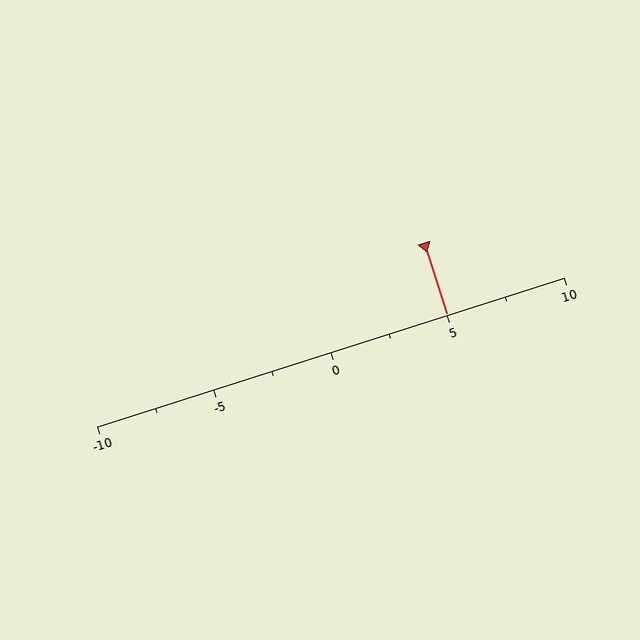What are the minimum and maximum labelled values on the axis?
The axis runs from -10 to 10.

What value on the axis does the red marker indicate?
The marker indicates approximately 5.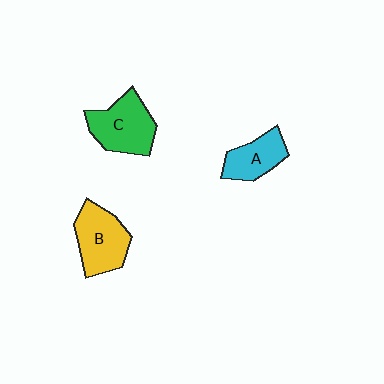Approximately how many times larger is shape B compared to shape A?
Approximately 1.4 times.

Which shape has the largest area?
Shape C (green).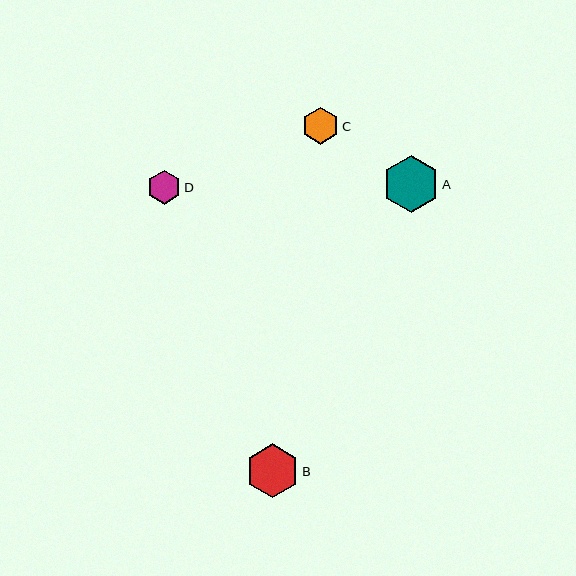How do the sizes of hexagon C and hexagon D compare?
Hexagon C and hexagon D are approximately the same size.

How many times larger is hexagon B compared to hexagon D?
Hexagon B is approximately 1.6 times the size of hexagon D.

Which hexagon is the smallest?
Hexagon D is the smallest with a size of approximately 34 pixels.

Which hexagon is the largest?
Hexagon A is the largest with a size of approximately 57 pixels.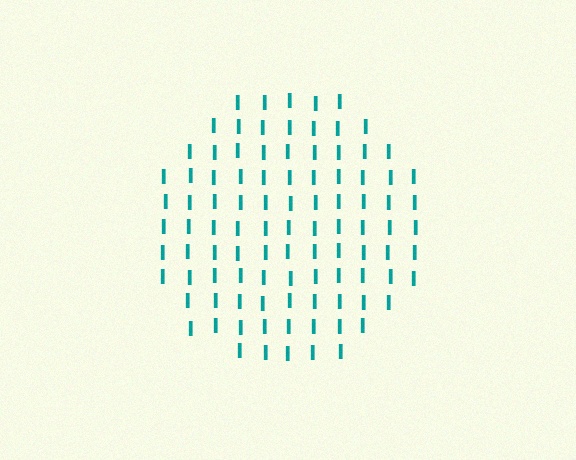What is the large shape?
The large shape is a circle.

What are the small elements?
The small elements are letter I's.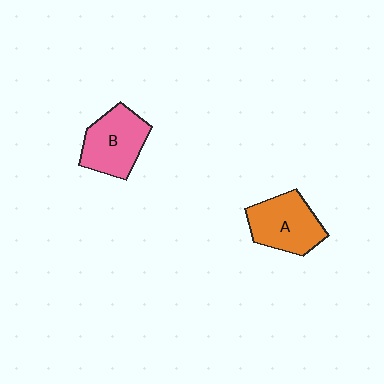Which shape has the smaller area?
Shape B (pink).